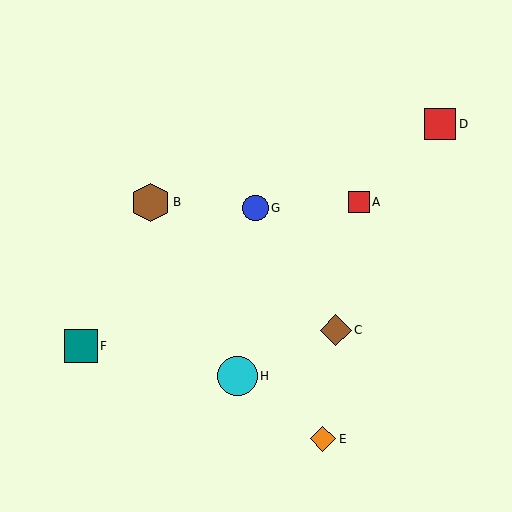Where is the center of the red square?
The center of the red square is at (359, 202).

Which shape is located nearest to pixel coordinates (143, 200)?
The brown hexagon (labeled B) at (150, 202) is nearest to that location.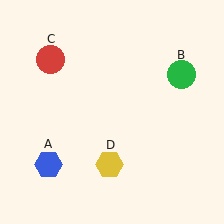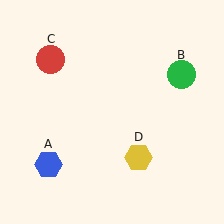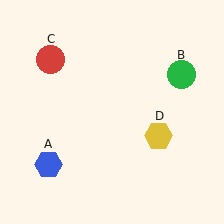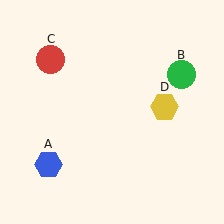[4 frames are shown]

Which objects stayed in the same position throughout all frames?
Blue hexagon (object A) and green circle (object B) and red circle (object C) remained stationary.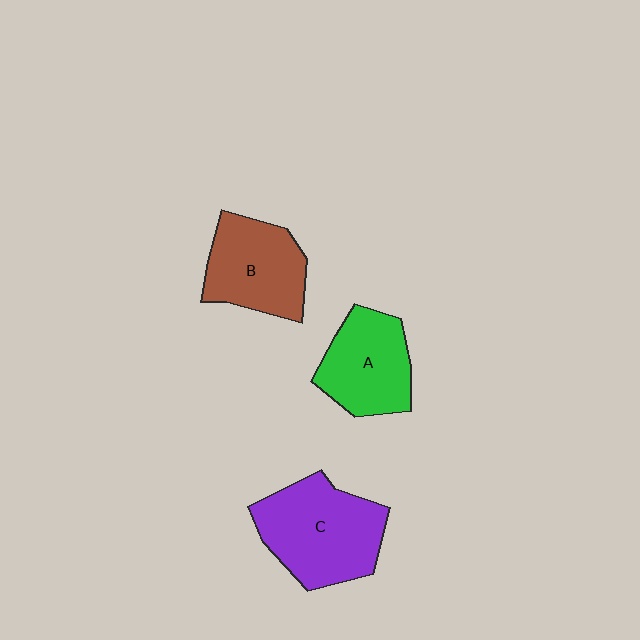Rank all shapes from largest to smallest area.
From largest to smallest: C (purple), B (brown), A (green).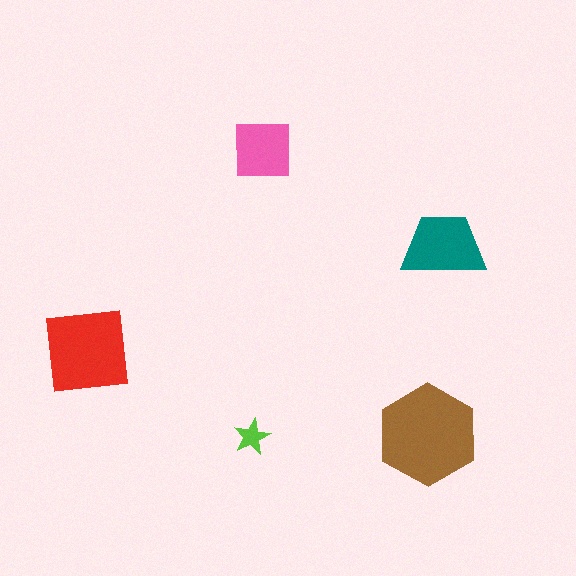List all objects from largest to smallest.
The brown hexagon, the red square, the teal trapezoid, the pink square, the lime star.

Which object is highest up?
The pink square is topmost.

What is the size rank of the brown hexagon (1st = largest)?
1st.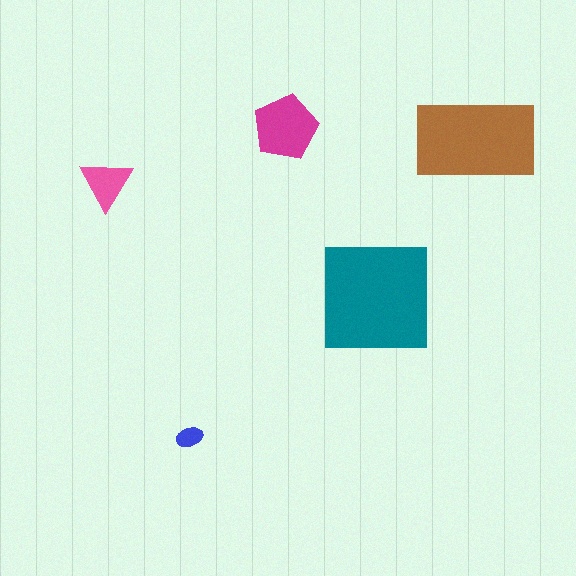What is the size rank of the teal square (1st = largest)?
1st.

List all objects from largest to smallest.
The teal square, the brown rectangle, the magenta pentagon, the pink triangle, the blue ellipse.